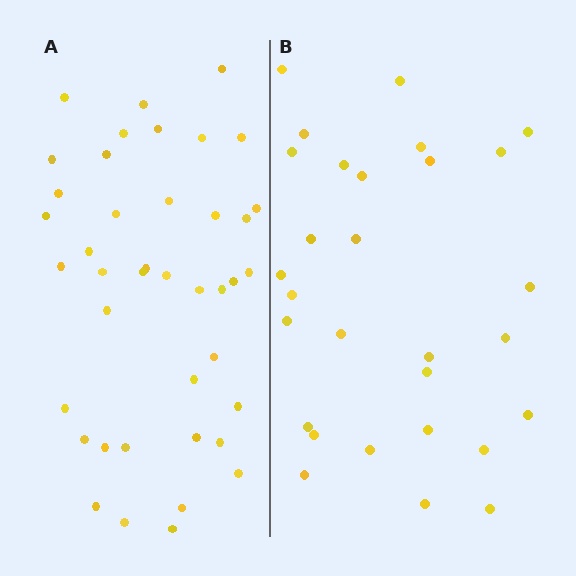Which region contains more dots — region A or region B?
Region A (the left region) has more dots.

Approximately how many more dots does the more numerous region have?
Region A has roughly 12 or so more dots than region B.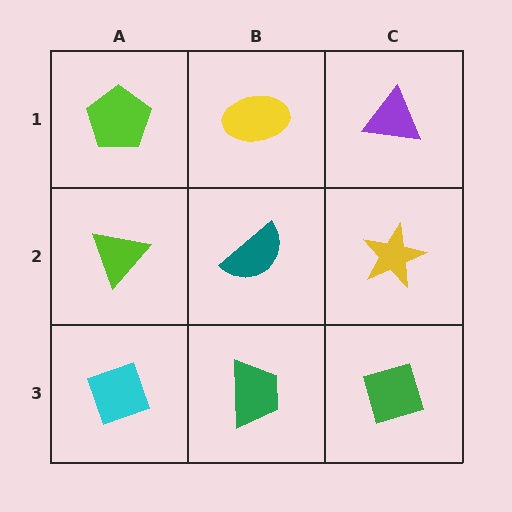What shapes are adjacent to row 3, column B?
A teal semicircle (row 2, column B), a cyan diamond (row 3, column A), a green diamond (row 3, column C).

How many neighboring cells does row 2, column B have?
4.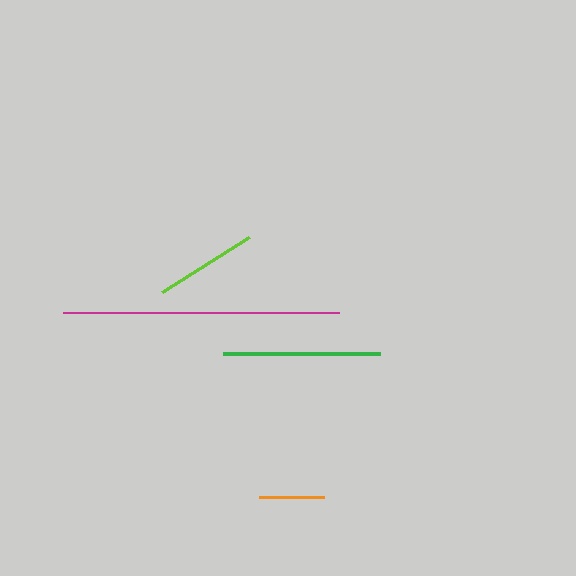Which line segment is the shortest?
The orange line is the shortest at approximately 64 pixels.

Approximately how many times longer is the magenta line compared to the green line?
The magenta line is approximately 1.8 times the length of the green line.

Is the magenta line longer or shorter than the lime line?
The magenta line is longer than the lime line.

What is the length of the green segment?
The green segment is approximately 157 pixels long.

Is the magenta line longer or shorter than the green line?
The magenta line is longer than the green line.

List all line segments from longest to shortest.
From longest to shortest: magenta, green, lime, orange.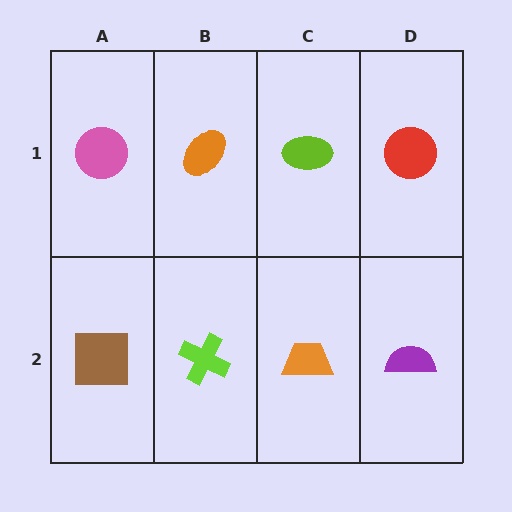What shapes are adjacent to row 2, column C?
A lime ellipse (row 1, column C), a lime cross (row 2, column B), a purple semicircle (row 2, column D).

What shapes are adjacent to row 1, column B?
A lime cross (row 2, column B), a pink circle (row 1, column A), a lime ellipse (row 1, column C).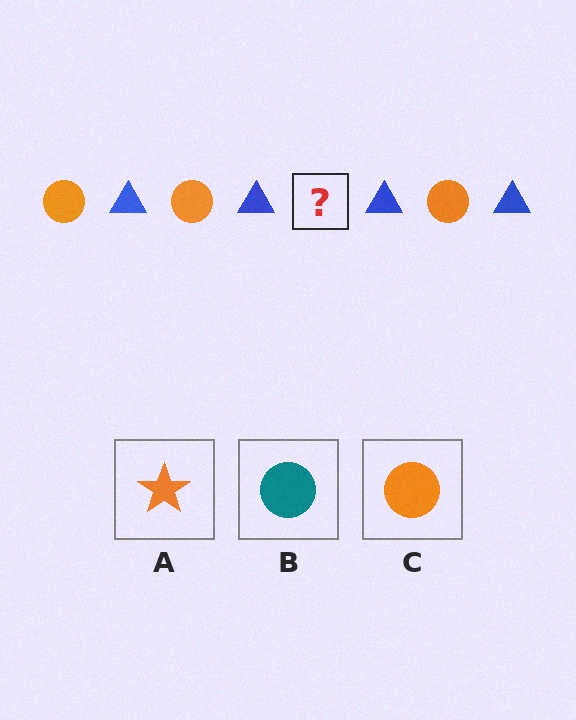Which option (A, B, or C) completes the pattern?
C.